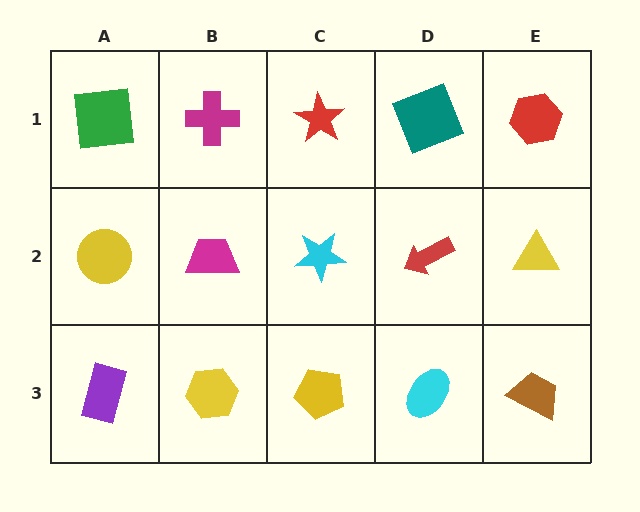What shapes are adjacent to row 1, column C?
A cyan star (row 2, column C), a magenta cross (row 1, column B), a teal square (row 1, column D).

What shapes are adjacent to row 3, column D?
A red arrow (row 2, column D), a yellow pentagon (row 3, column C), a brown trapezoid (row 3, column E).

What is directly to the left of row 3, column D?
A yellow pentagon.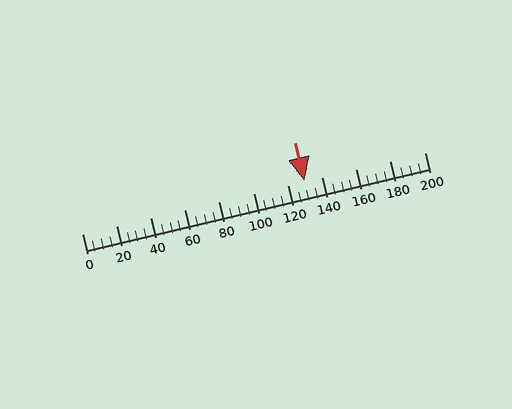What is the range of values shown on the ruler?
The ruler shows values from 0 to 200.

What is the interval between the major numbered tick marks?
The major tick marks are spaced 20 units apart.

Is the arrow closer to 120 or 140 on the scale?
The arrow is closer to 140.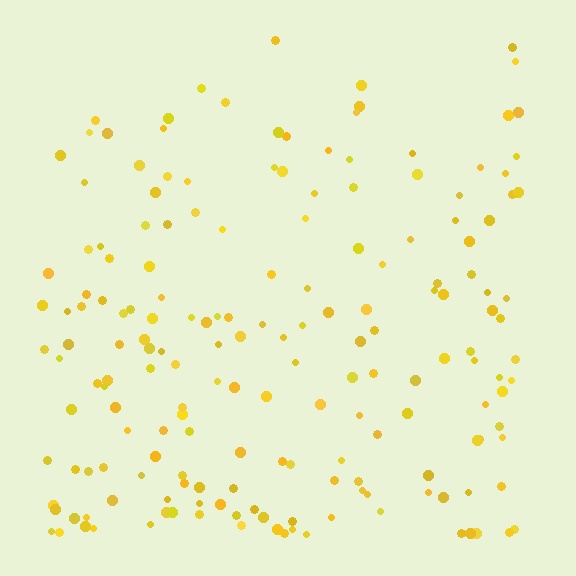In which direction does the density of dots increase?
From top to bottom, with the bottom side densest.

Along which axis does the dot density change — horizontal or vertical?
Vertical.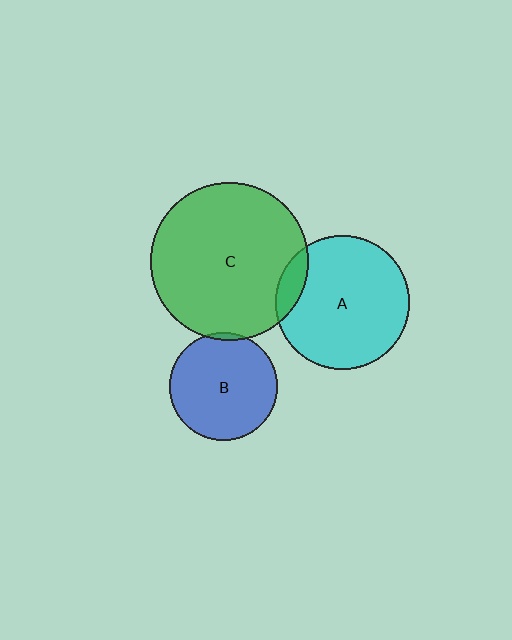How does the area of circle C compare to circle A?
Approximately 1.4 times.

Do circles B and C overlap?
Yes.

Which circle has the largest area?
Circle C (green).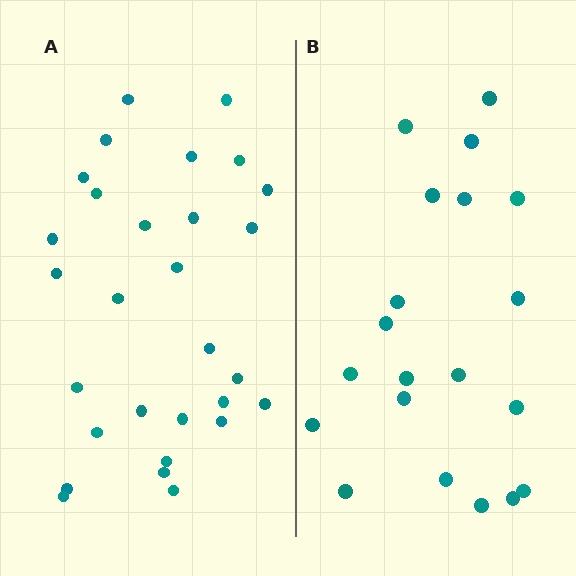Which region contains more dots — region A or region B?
Region A (the left region) has more dots.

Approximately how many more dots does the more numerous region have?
Region A has roughly 8 or so more dots than region B.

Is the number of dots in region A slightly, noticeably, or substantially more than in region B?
Region A has substantially more. The ratio is roughly 1.4 to 1.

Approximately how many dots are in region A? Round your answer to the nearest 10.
About 30 dots. (The exact count is 29, which rounds to 30.)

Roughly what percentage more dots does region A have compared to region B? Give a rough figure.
About 45% more.